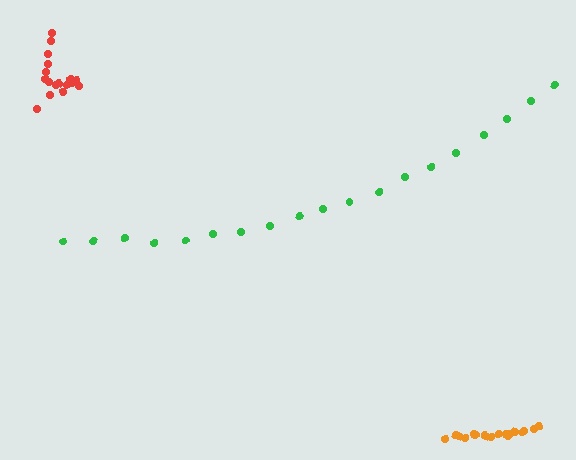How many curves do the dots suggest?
There are 3 distinct paths.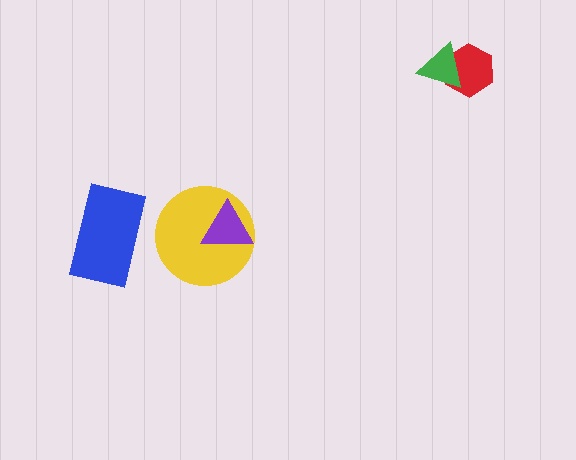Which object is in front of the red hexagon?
The green triangle is in front of the red hexagon.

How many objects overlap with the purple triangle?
1 object overlaps with the purple triangle.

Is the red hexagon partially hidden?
Yes, it is partially covered by another shape.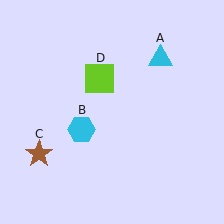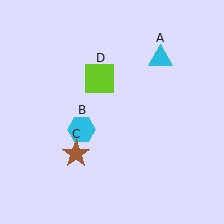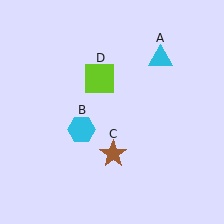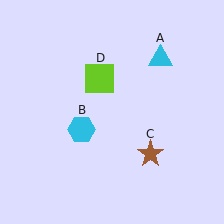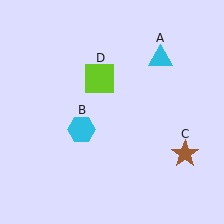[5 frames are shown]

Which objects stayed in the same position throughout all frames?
Cyan triangle (object A) and cyan hexagon (object B) and lime square (object D) remained stationary.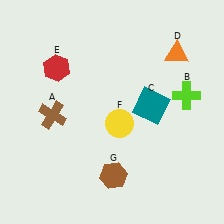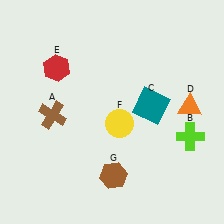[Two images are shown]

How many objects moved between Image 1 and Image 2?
2 objects moved between the two images.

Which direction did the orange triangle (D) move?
The orange triangle (D) moved down.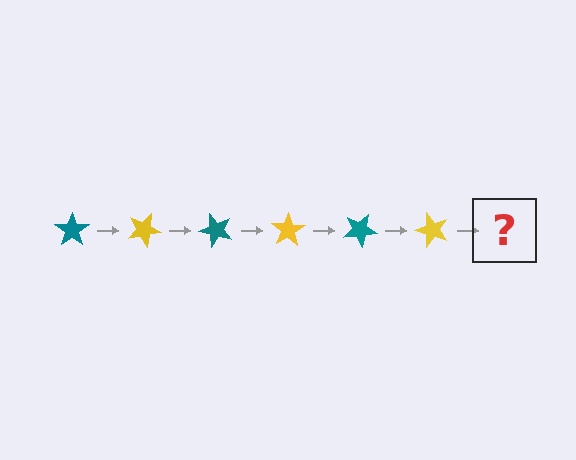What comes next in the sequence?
The next element should be a teal star, rotated 150 degrees from the start.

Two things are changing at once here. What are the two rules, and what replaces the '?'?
The two rules are that it rotates 25 degrees each step and the color cycles through teal and yellow. The '?' should be a teal star, rotated 150 degrees from the start.